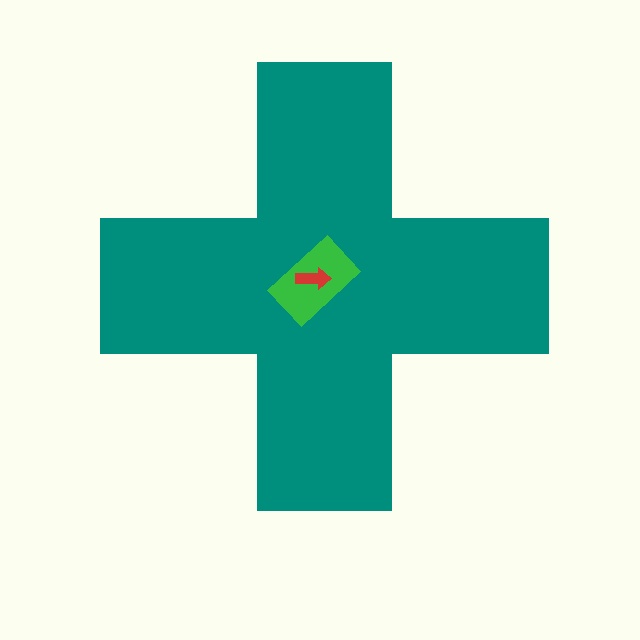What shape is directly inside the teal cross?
The green rectangle.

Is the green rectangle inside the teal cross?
Yes.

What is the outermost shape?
The teal cross.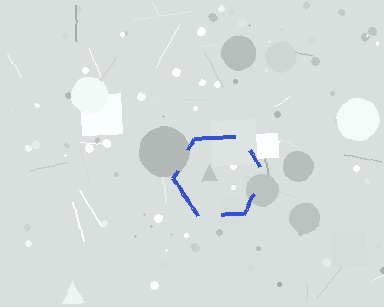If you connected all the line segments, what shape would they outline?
They would outline a hexagon.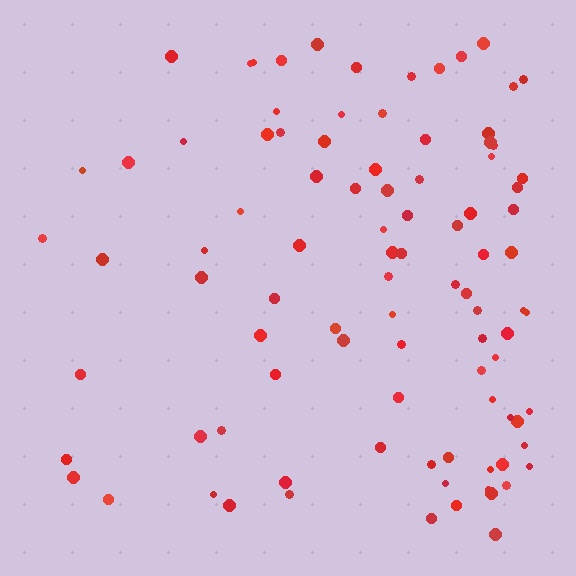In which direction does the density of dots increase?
From left to right, with the right side densest.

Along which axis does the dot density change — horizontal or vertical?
Horizontal.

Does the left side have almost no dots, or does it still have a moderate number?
Still a moderate number, just noticeably fewer than the right.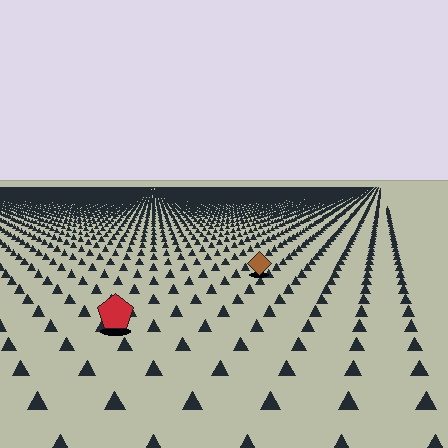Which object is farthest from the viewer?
The brown diamond is farthest from the viewer. It appears smaller and the ground texture around it is denser.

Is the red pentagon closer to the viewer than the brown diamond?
Yes. The red pentagon is closer — you can tell from the texture gradient: the ground texture is coarser near it.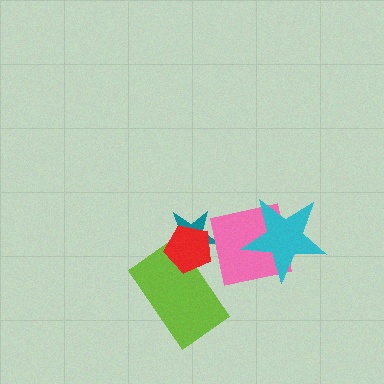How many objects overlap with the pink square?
3 objects overlap with the pink square.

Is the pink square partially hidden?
Yes, it is partially covered by another shape.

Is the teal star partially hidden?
Yes, it is partially covered by another shape.